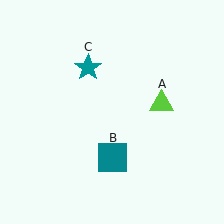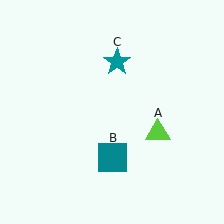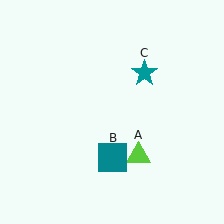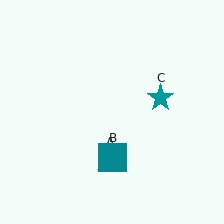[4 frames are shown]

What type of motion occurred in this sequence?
The lime triangle (object A), teal star (object C) rotated clockwise around the center of the scene.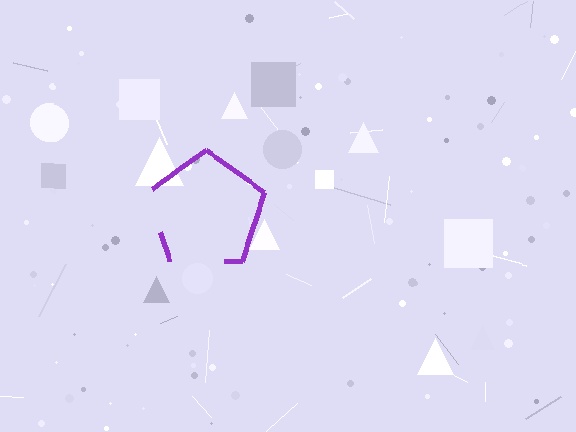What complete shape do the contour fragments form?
The contour fragments form a pentagon.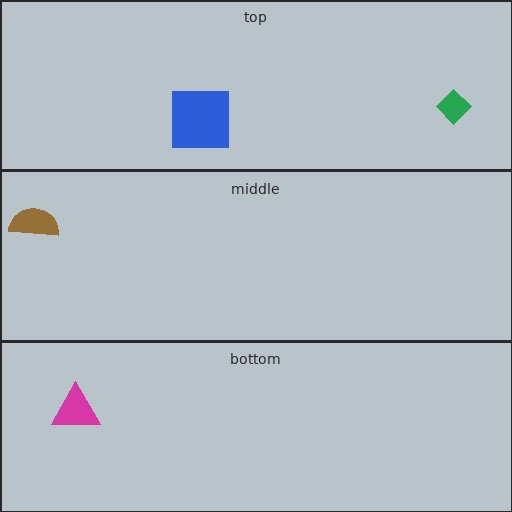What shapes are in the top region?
The blue square, the green diamond.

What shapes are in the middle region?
The brown semicircle.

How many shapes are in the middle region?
1.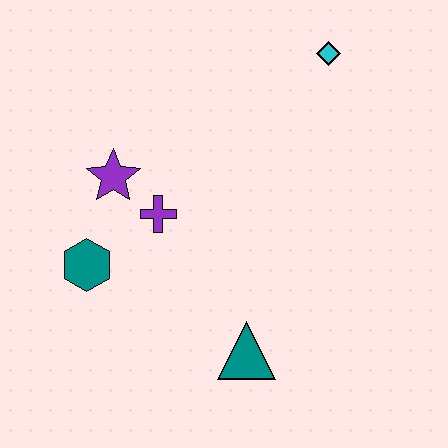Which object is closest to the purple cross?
The purple star is closest to the purple cross.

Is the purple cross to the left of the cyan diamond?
Yes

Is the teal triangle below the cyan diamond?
Yes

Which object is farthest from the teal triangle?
The cyan diamond is farthest from the teal triangle.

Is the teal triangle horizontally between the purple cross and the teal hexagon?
No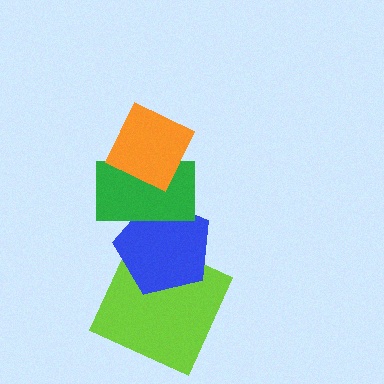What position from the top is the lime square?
The lime square is 4th from the top.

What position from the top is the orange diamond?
The orange diamond is 1st from the top.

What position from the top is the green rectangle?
The green rectangle is 2nd from the top.